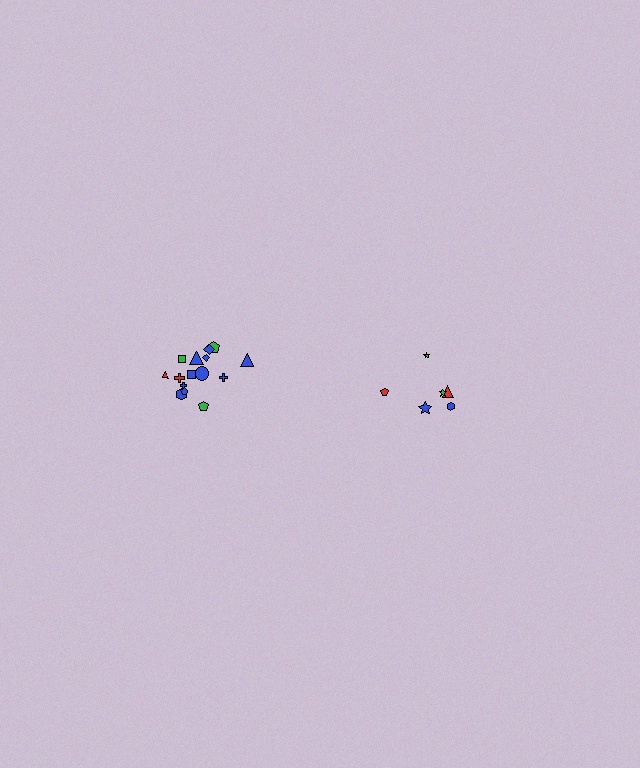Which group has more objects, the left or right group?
The left group.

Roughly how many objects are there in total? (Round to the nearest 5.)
Roughly 20 objects in total.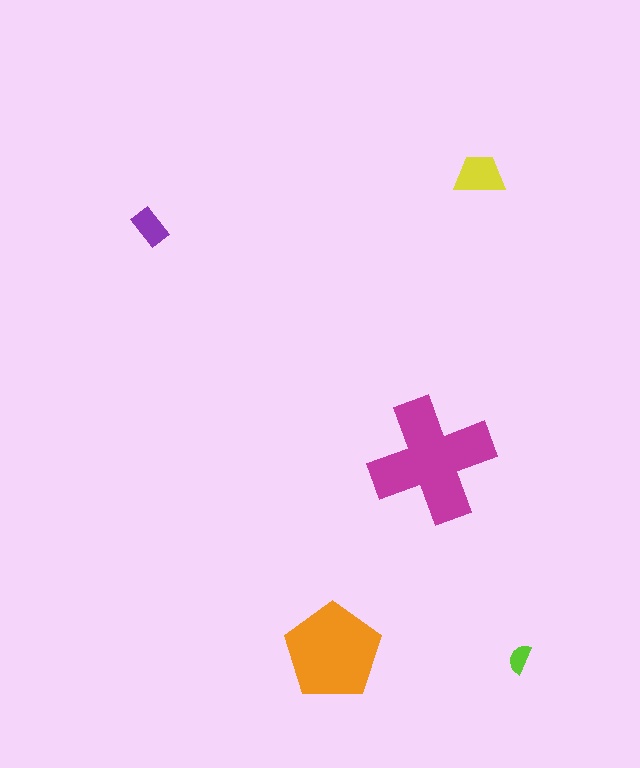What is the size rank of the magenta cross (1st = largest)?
1st.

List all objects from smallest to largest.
The lime semicircle, the purple rectangle, the yellow trapezoid, the orange pentagon, the magenta cross.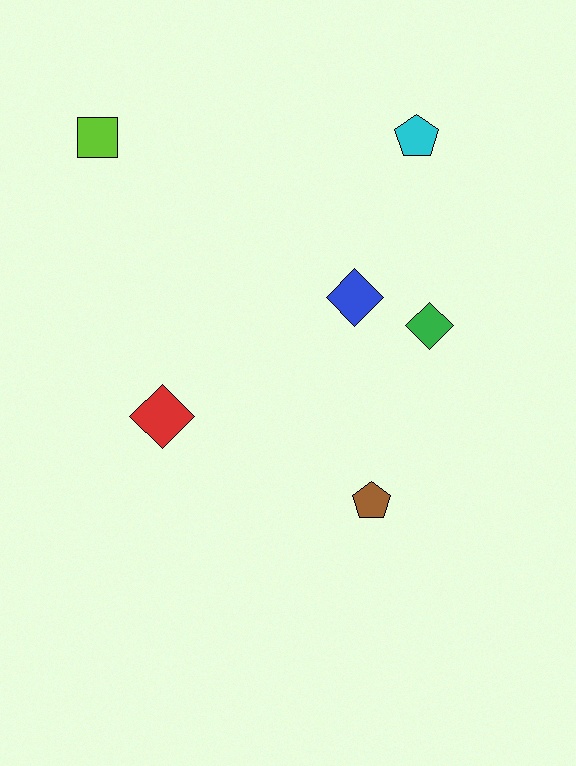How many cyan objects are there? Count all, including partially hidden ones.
There is 1 cyan object.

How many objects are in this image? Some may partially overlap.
There are 6 objects.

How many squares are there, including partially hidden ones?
There is 1 square.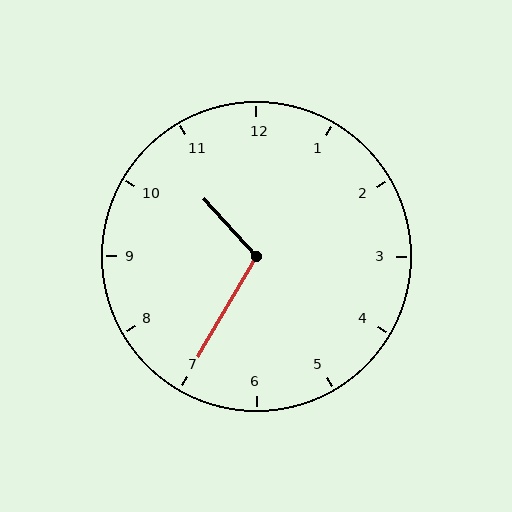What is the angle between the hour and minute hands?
Approximately 108 degrees.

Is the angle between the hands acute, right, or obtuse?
It is obtuse.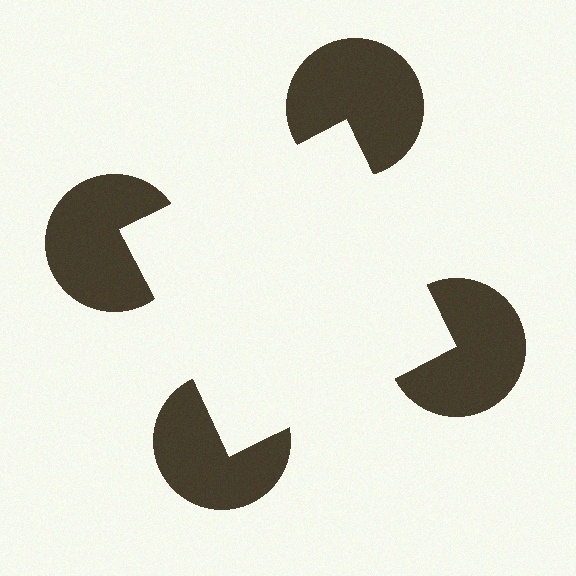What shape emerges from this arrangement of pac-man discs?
An illusory square — its edges are inferred from the aligned wedge cuts in the pac-man discs, not physically drawn.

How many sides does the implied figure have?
4 sides.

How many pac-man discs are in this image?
There are 4 — one at each vertex of the illusory square.